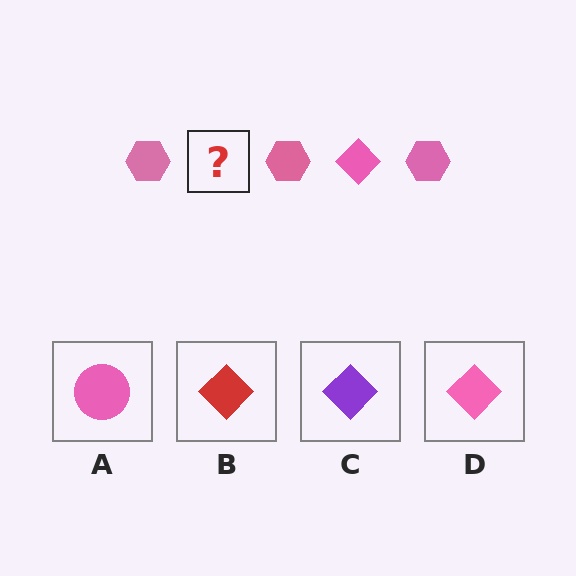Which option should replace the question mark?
Option D.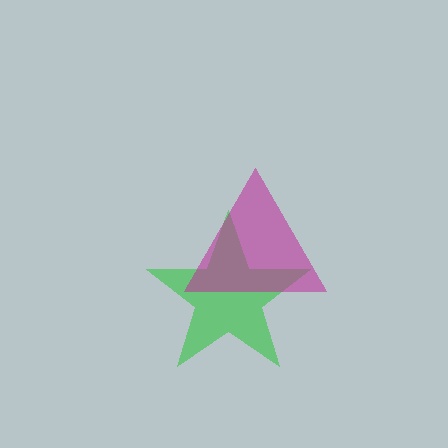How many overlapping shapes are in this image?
There are 2 overlapping shapes in the image.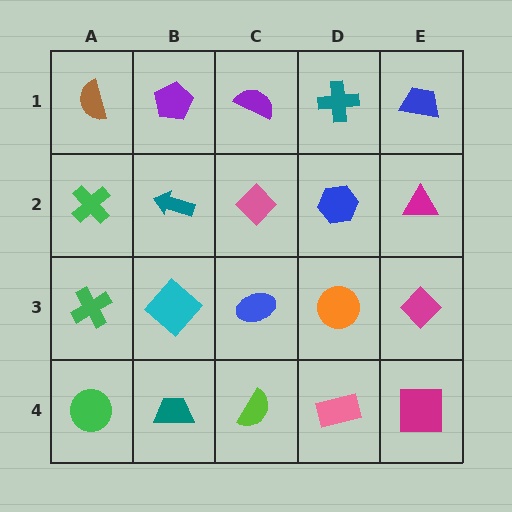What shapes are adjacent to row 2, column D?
A teal cross (row 1, column D), an orange circle (row 3, column D), a pink diamond (row 2, column C), a magenta triangle (row 2, column E).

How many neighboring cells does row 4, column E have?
2.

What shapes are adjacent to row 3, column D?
A blue hexagon (row 2, column D), a pink rectangle (row 4, column D), a blue ellipse (row 3, column C), a magenta diamond (row 3, column E).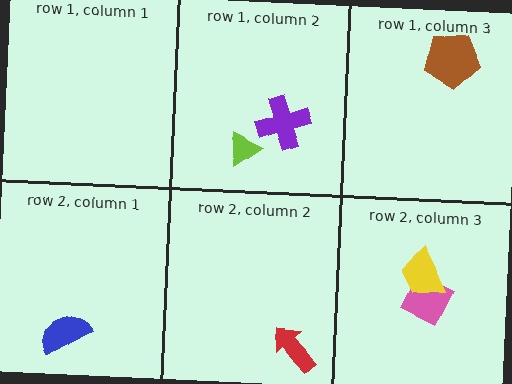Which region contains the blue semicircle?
The row 2, column 1 region.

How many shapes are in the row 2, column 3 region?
2.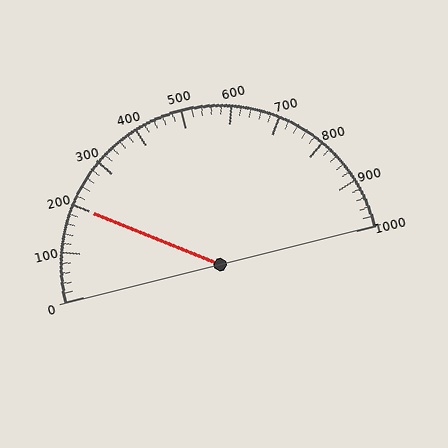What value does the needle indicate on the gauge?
The needle indicates approximately 200.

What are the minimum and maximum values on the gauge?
The gauge ranges from 0 to 1000.